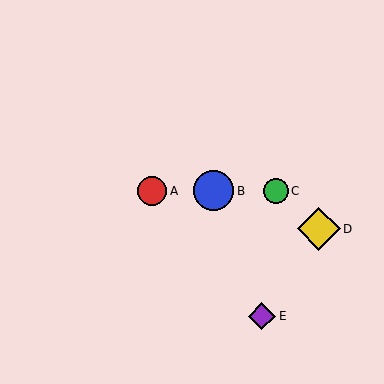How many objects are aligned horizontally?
3 objects (A, B, C) are aligned horizontally.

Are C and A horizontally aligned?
Yes, both are at y≈191.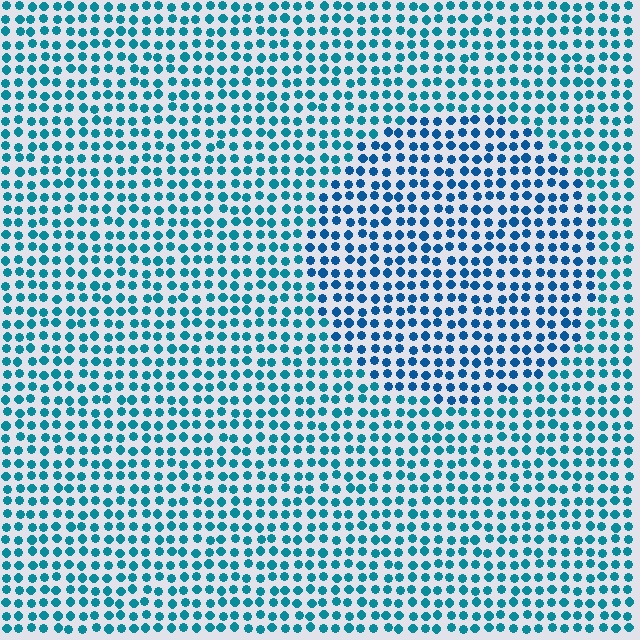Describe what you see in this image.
The image is filled with small teal elements in a uniform arrangement. A circle-shaped region is visible where the elements are tinted to a slightly different hue, forming a subtle color boundary.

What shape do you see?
I see a circle.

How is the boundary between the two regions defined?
The boundary is defined purely by a slight shift in hue (about 22 degrees). Spacing, size, and orientation are identical on both sides.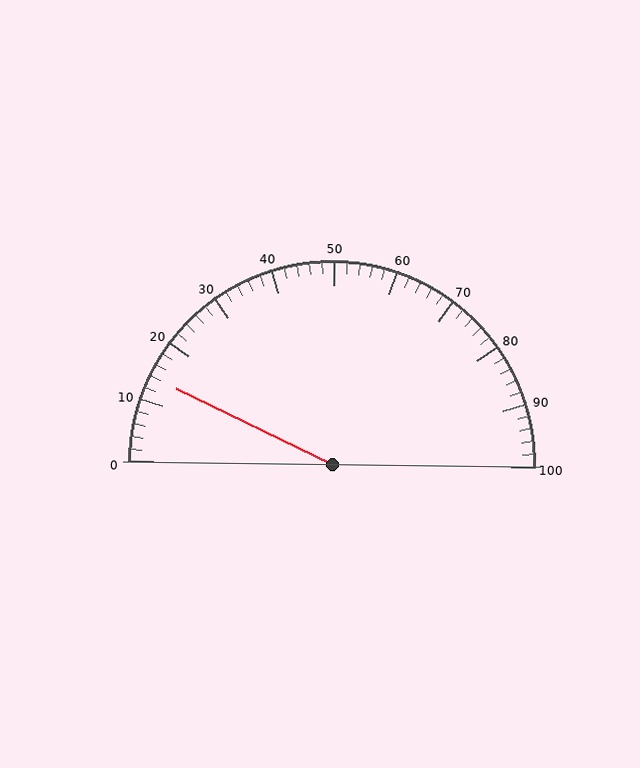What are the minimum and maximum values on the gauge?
The gauge ranges from 0 to 100.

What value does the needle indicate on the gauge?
The needle indicates approximately 14.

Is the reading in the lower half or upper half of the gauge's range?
The reading is in the lower half of the range (0 to 100).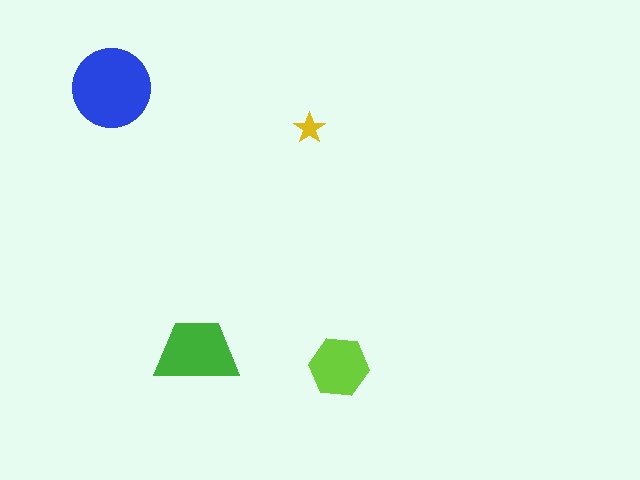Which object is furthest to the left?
The blue circle is leftmost.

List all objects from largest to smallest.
The blue circle, the green trapezoid, the lime hexagon, the yellow star.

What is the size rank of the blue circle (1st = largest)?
1st.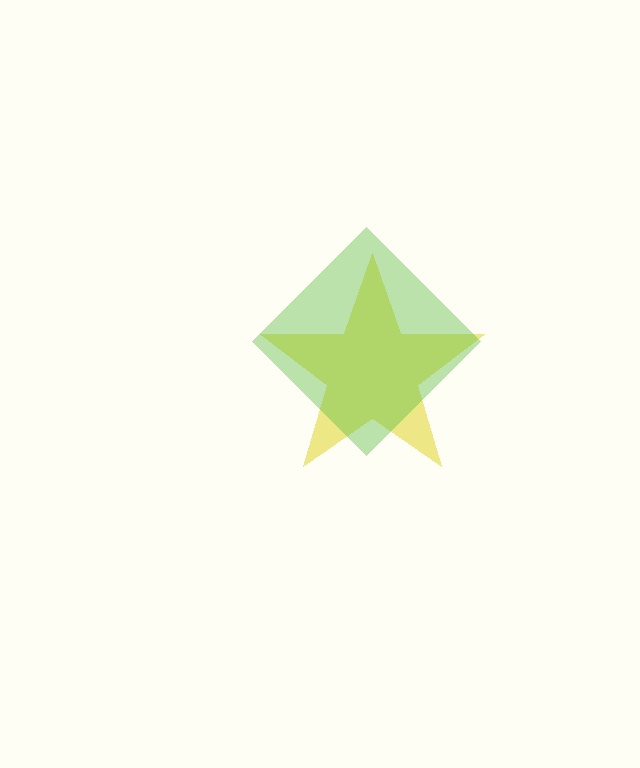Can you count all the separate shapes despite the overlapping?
Yes, there are 2 separate shapes.